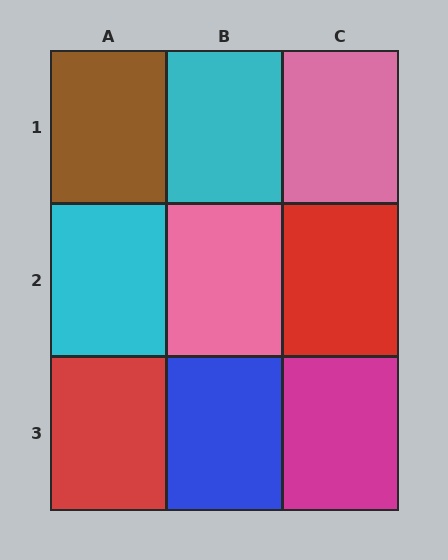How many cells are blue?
1 cell is blue.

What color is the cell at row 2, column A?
Cyan.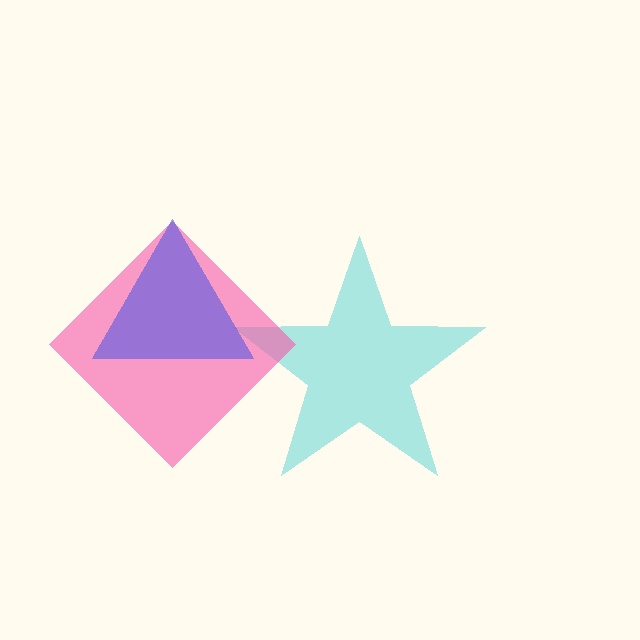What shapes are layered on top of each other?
The layered shapes are: a cyan star, a pink diamond, a blue triangle.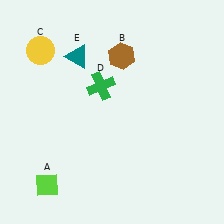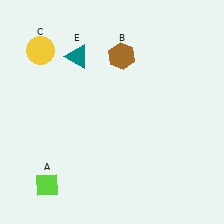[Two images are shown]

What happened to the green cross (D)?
The green cross (D) was removed in Image 2. It was in the top-left area of Image 1.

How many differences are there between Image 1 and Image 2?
There is 1 difference between the two images.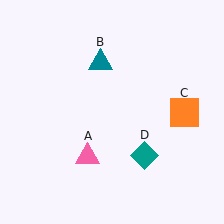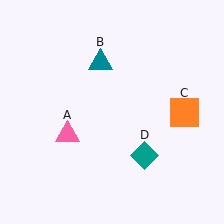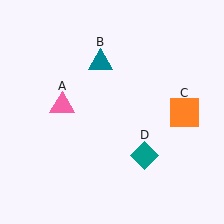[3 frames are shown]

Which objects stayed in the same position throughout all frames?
Teal triangle (object B) and orange square (object C) and teal diamond (object D) remained stationary.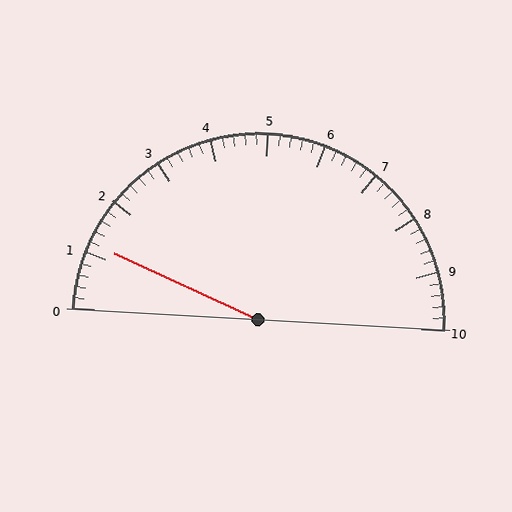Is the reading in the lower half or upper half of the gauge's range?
The reading is in the lower half of the range (0 to 10).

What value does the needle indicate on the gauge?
The needle indicates approximately 1.2.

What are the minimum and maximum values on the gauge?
The gauge ranges from 0 to 10.